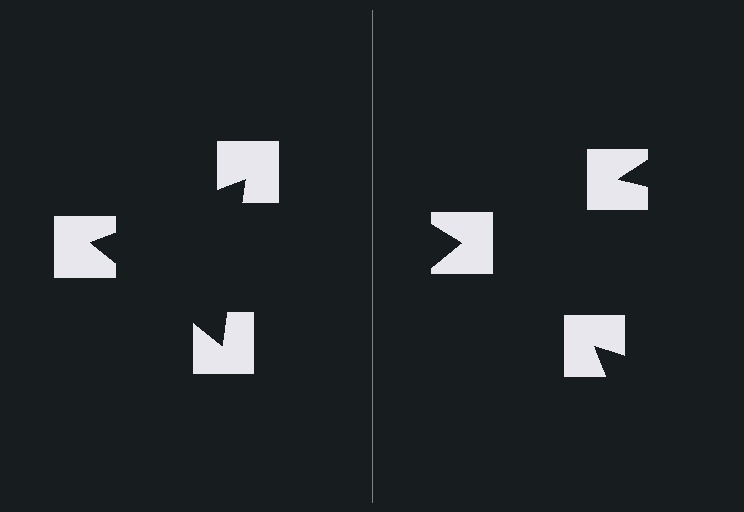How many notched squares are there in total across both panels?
6 — 3 on each side.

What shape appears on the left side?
An illusory triangle.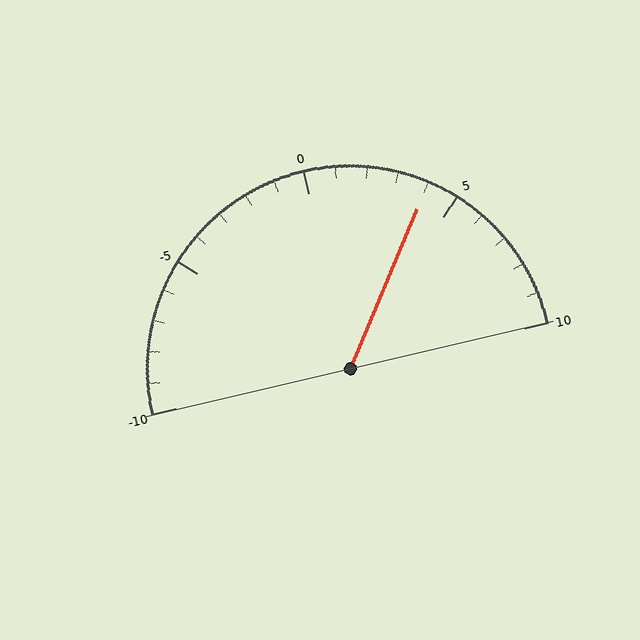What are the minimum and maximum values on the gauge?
The gauge ranges from -10 to 10.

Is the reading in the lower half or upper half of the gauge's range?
The reading is in the upper half of the range (-10 to 10).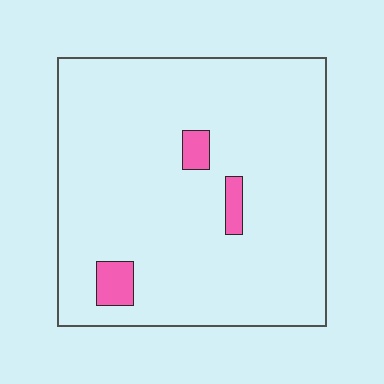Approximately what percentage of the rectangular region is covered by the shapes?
Approximately 5%.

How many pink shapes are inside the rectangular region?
3.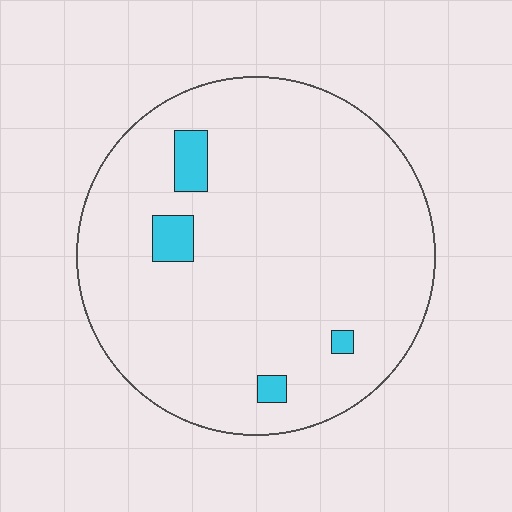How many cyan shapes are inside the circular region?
4.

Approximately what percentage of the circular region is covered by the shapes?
Approximately 5%.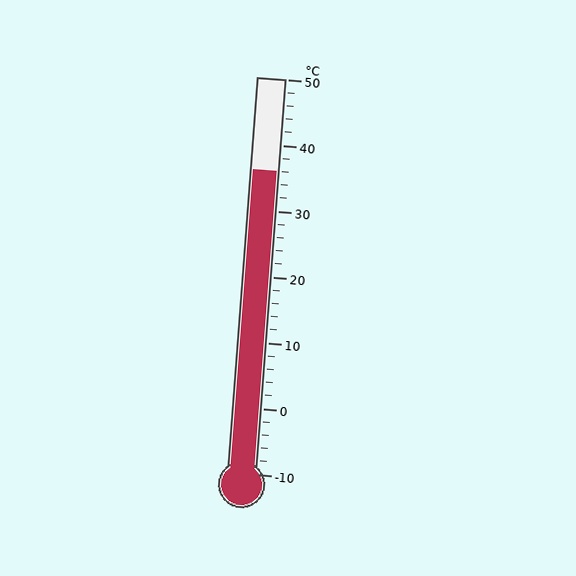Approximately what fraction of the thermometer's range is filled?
The thermometer is filled to approximately 75% of its range.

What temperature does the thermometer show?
The thermometer shows approximately 36°C.